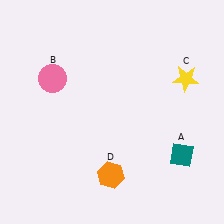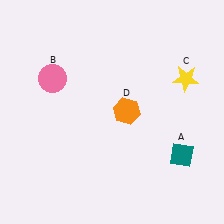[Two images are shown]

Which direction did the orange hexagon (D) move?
The orange hexagon (D) moved up.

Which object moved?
The orange hexagon (D) moved up.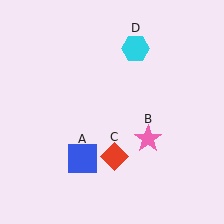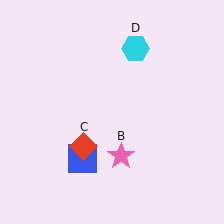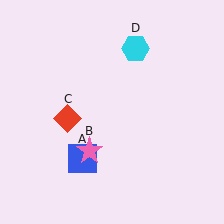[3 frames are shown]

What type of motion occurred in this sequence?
The pink star (object B), red diamond (object C) rotated clockwise around the center of the scene.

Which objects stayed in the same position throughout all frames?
Blue square (object A) and cyan hexagon (object D) remained stationary.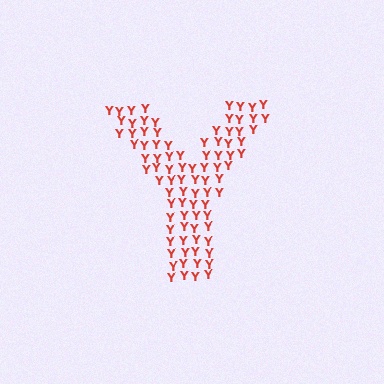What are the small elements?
The small elements are letter Y's.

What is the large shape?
The large shape is the letter Y.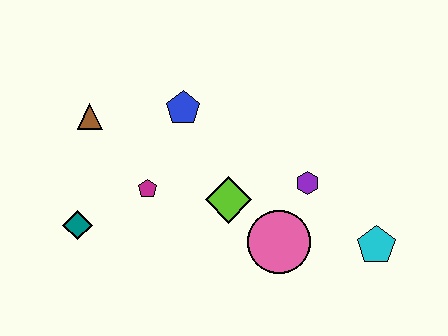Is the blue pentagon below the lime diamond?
No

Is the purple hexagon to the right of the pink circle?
Yes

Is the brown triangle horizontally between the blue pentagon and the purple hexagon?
No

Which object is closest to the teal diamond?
The magenta pentagon is closest to the teal diamond.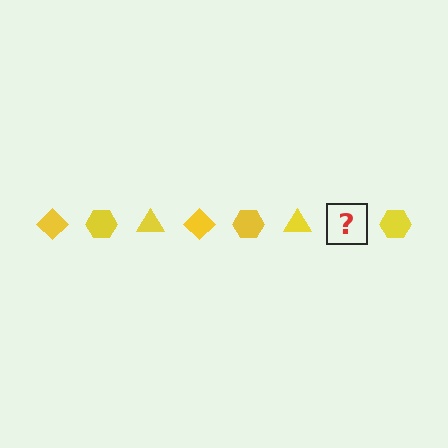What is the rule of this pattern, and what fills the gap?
The rule is that the pattern cycles through diamond, hexagon, triangle shapes in yellow. The gap should be filled with a yellow diamond.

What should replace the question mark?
The question mark should be replaced with a yellow diamond.